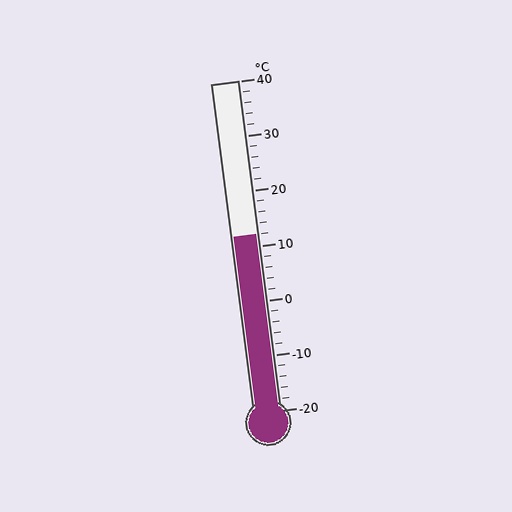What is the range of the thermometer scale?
The thermometer scale ranges from -20°C to 40°C.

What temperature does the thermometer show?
The thermometer shows approximately 12°C.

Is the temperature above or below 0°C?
The temperature is above 0°C.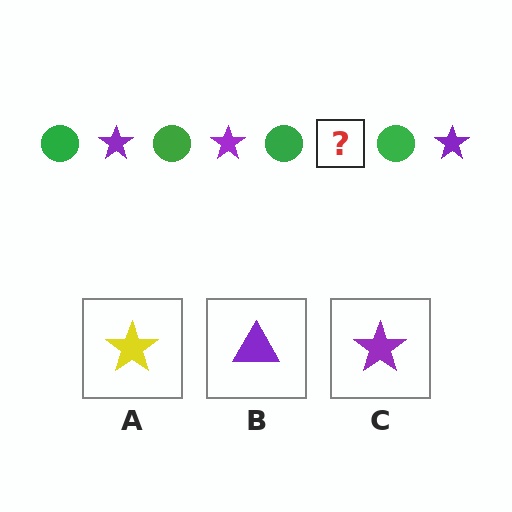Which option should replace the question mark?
Option C.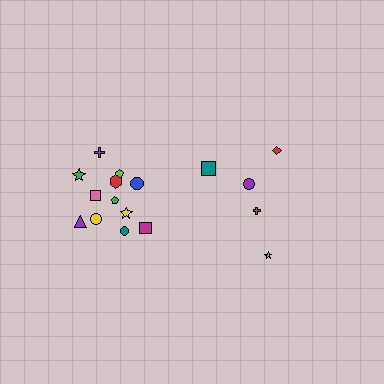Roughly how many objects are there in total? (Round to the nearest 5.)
Roughly 15 objects in total.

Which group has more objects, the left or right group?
The left group.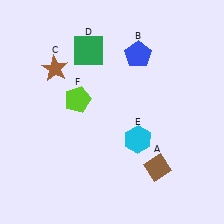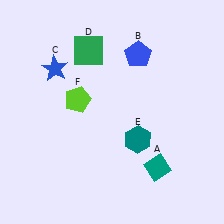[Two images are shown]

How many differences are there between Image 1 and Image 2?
There are 3 differences between the two images.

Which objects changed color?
A changed from brown to teal. C changed from brown to blue. E changed from cyan to teal.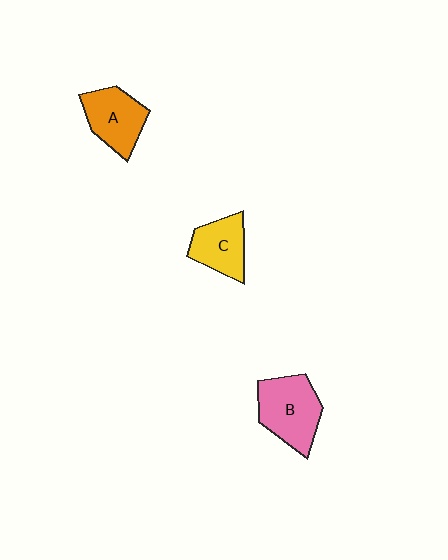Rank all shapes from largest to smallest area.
From largest to smallest: B (pink), A (orange), C (yellow).